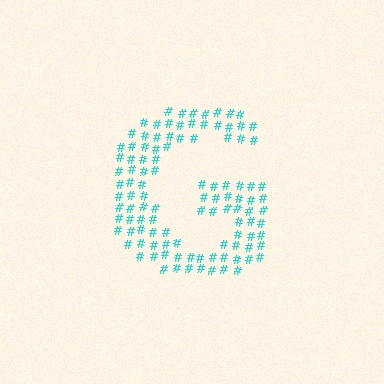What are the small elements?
The small elements are hash symbols.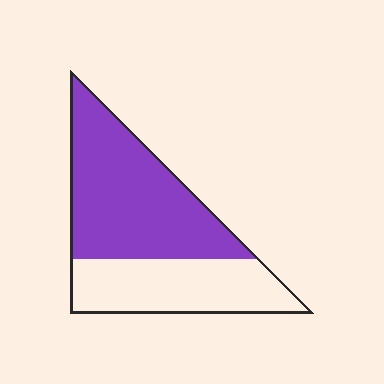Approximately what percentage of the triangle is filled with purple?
Approximately 60%.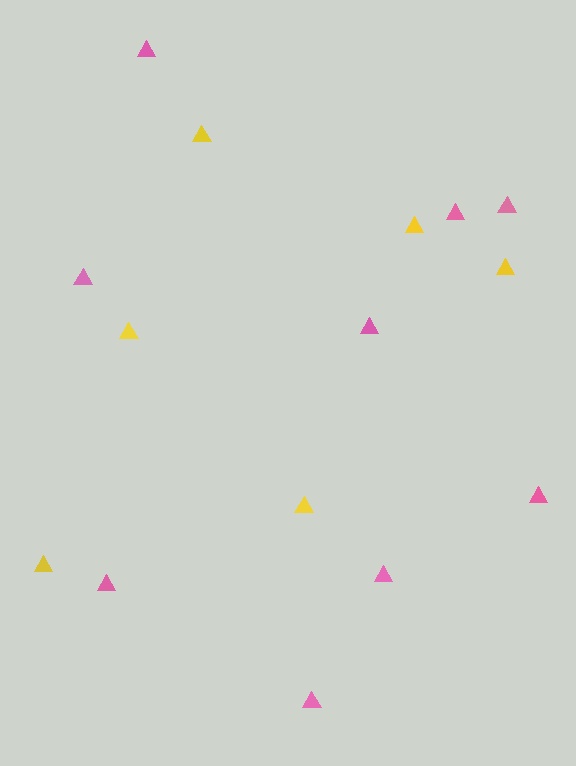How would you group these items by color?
There are 2 groups: one group of yellow triangles (6) and one group of pink triangles (9).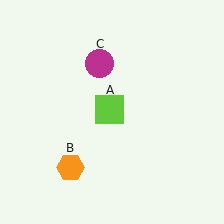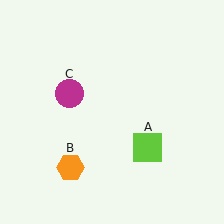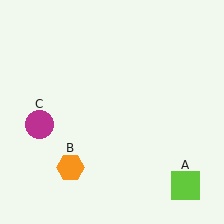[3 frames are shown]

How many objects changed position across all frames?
2 objects changed position: lime square (object A), magenta circle (object C).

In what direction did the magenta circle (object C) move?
The magenta circle (object C) moved down and to the left.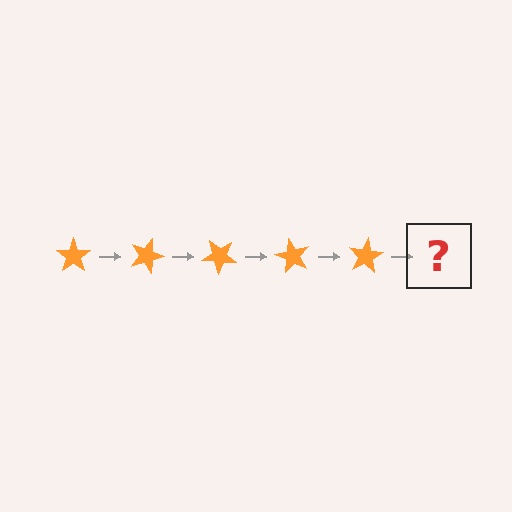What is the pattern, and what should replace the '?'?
The pattern is that the star rotates 20 degrees each step. The '?' should be an orange star rotated 100 degrees.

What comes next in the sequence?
The next element should be an orange star rotated 100 degrees.